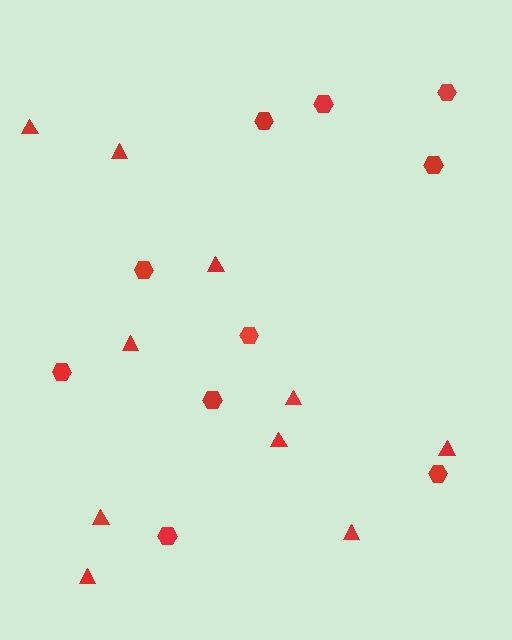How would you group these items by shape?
There are 2 groups: one group of hexagons (10) and one group of triangles (10).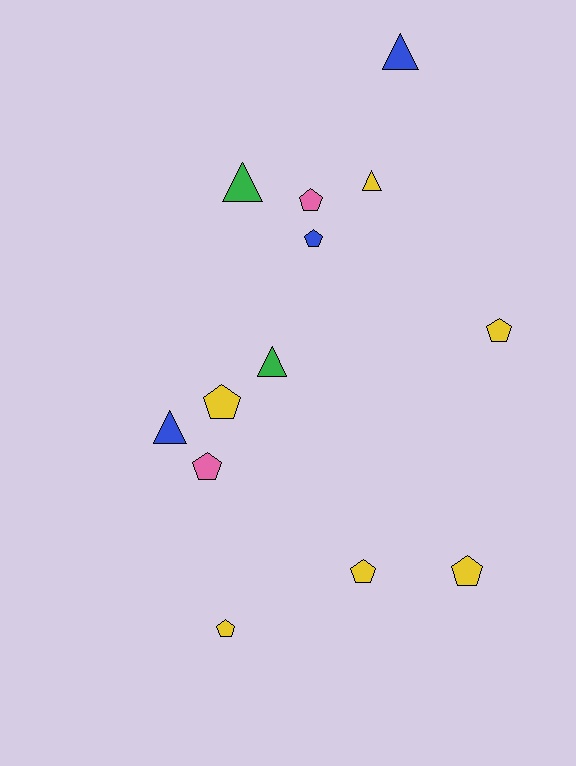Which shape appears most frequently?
Pentagon, with 8 objects.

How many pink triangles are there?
There are no pink triangles.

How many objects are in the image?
There are 13 objects.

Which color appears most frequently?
Yellow, with 6 objects.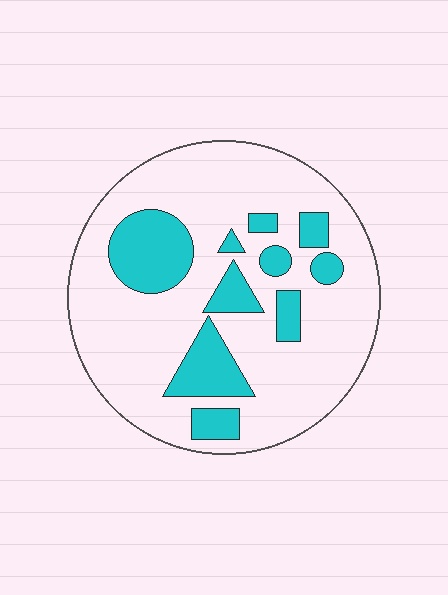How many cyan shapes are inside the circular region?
10.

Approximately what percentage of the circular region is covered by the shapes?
Approximately 25%.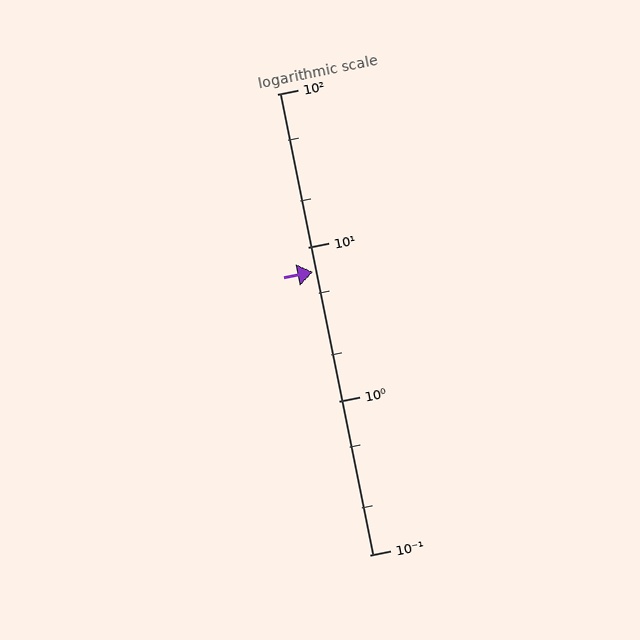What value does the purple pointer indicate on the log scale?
The pointer indicates approximately 6.9.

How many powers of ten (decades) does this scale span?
The scale spans 3 decades, from 0.1 to 100.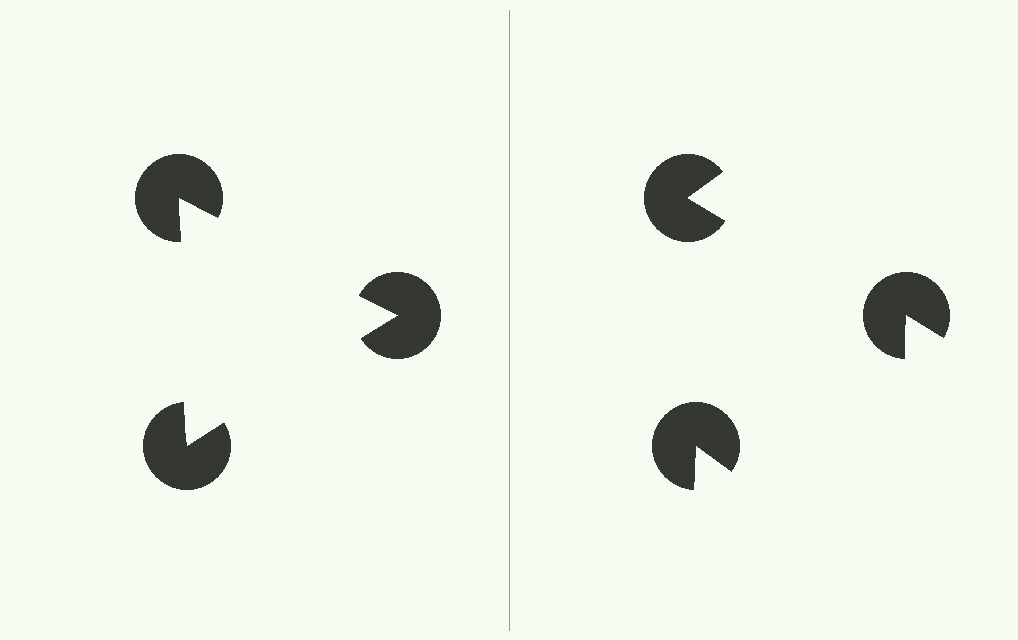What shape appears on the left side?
An illusory triangle.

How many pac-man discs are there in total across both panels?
6 — 3 on each side.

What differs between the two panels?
The pac-man discs are positioned identically on both sides; only the wedge orientations differ. On the left they align to a triangle; on the right they are misaligned.